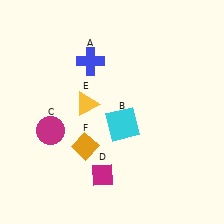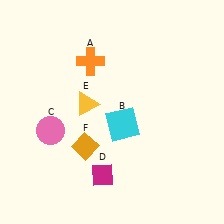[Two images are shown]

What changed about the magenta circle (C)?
In Image 1, C is magenta. In Image 2, it changed to pink.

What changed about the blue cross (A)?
In Image 1, A is blue. In Image 2, it changed to orange.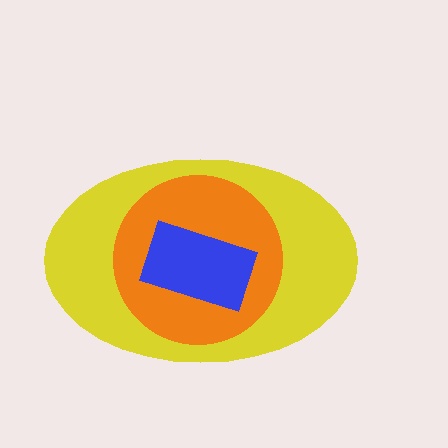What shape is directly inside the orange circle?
The blue rectangle.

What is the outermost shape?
The yellow ellipse.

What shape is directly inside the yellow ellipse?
The orange circle.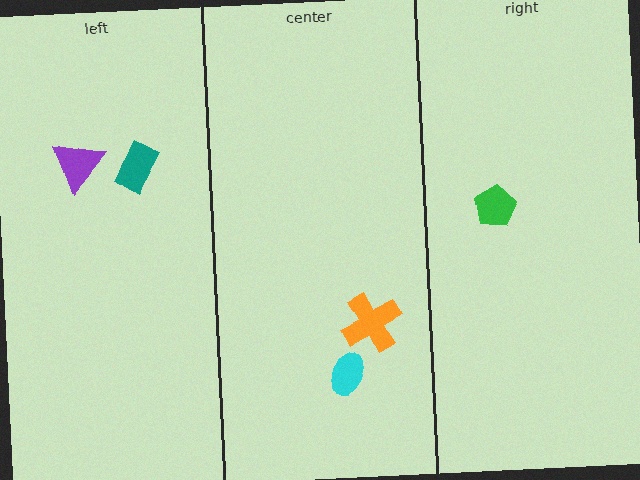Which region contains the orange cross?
The center region.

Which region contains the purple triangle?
The left region.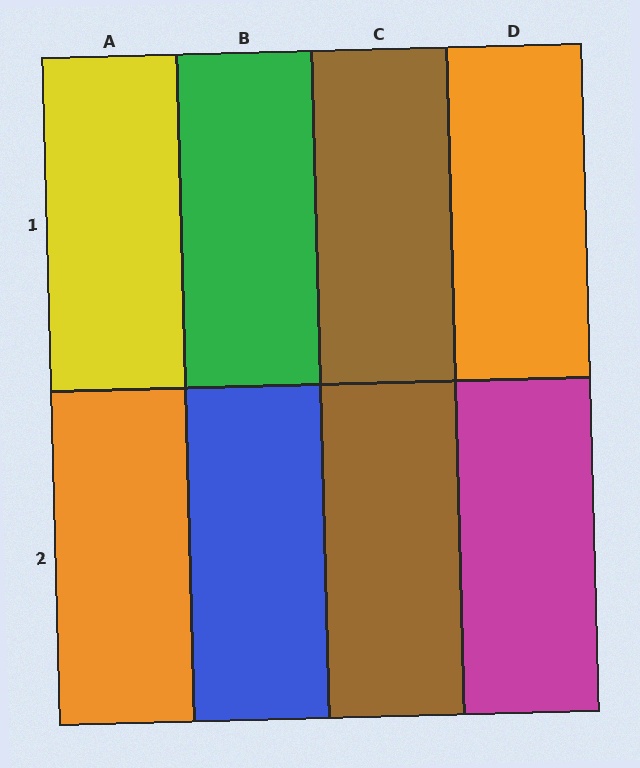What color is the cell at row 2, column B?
Blue.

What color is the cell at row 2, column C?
Brown.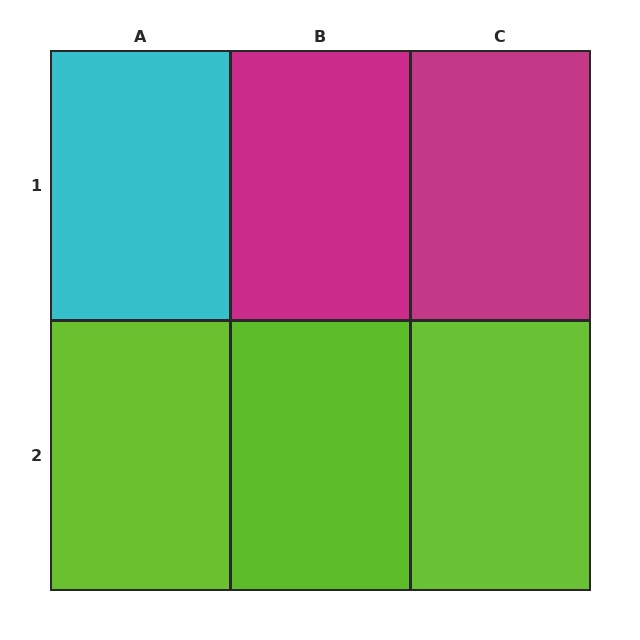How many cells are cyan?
1 cell is cyan.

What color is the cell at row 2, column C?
Lime.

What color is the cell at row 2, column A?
Lime.